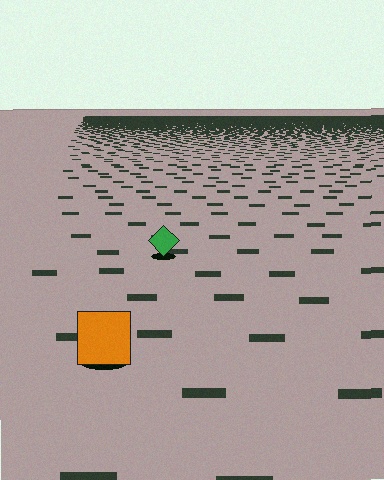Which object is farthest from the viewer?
The green diamond is farthest from the viewer. It appears smaller and the ground texture around it is denser.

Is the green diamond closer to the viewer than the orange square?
No. The orange square is closer — you can tell from the texture gradient: the ground texture is coarser near it.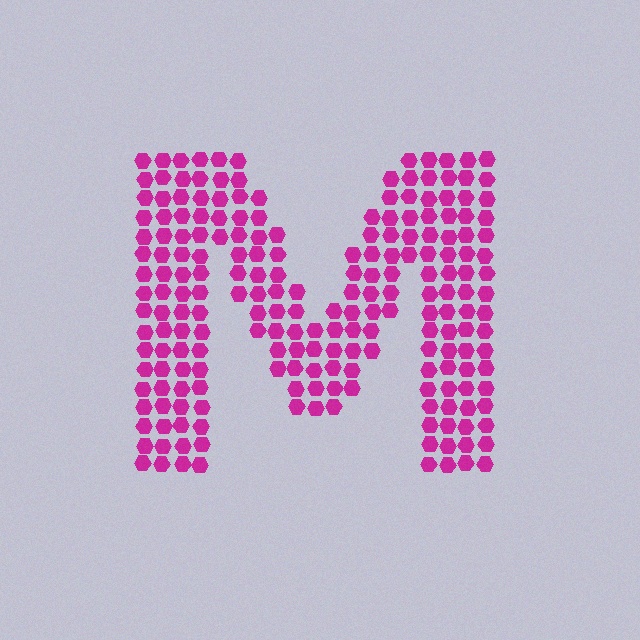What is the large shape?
The large shape is the letter M.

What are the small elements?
The small elements are hexagons.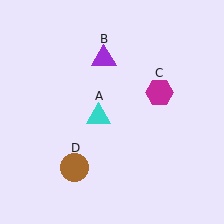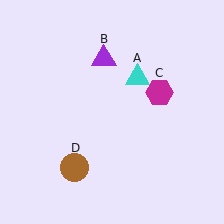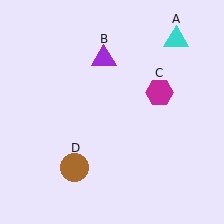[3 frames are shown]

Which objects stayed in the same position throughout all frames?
Purple triangle (object B) and magenta hexagon (object C) and brown circle (object D) remained stationary.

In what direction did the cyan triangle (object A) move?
The cyan triangle (object A) moved up and to the right.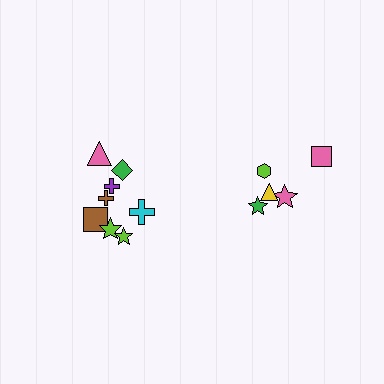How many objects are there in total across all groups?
There are 13 objects.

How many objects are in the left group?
There are 8 objects.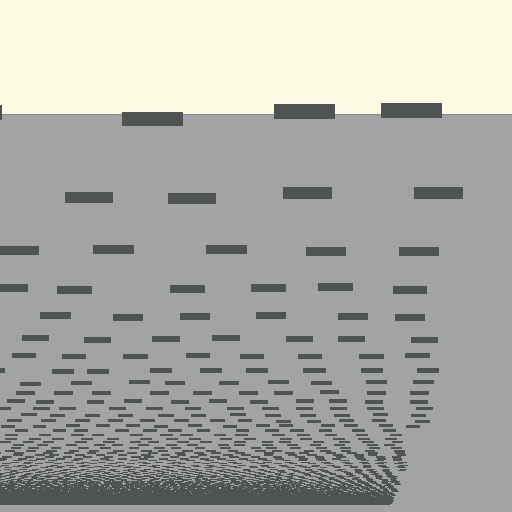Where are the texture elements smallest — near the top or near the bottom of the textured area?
Near the bottom.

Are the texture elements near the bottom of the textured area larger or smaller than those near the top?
Smaller. The gradient is inverted — elements near the bottom are smaller and denser.